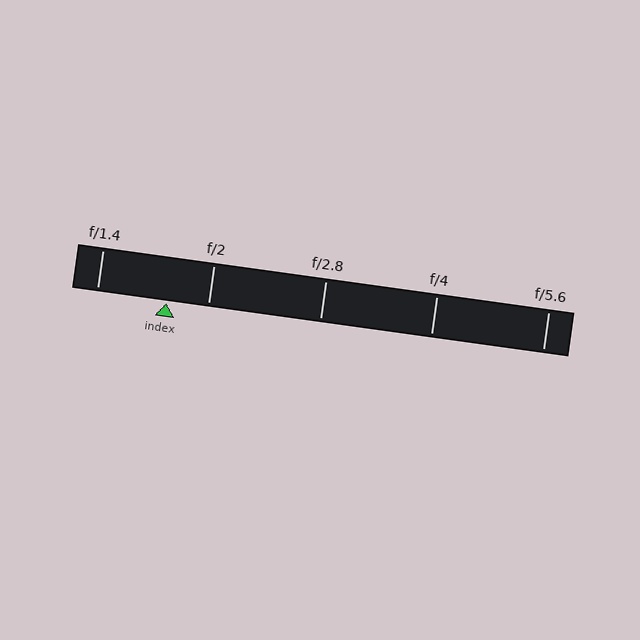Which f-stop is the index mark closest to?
The index mark is closest to f/2.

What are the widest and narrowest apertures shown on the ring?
The widest aperture shown is f/1.4 and the narrowest is f/5.6.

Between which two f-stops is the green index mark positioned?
The index mark is between f/1.4 and f/2.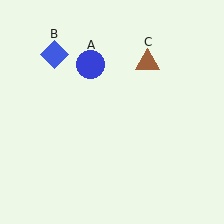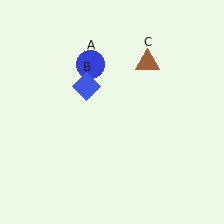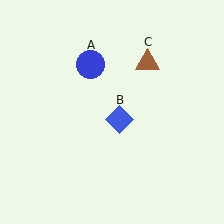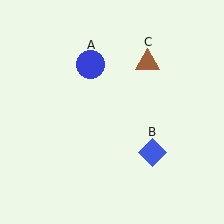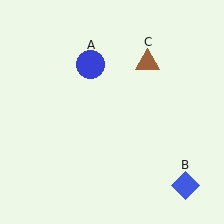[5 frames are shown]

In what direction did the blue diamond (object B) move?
The blue diamond (object B) moved down and to the right.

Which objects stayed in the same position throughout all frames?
Blue circle (object A) and brown triangle (object C) remained stationary.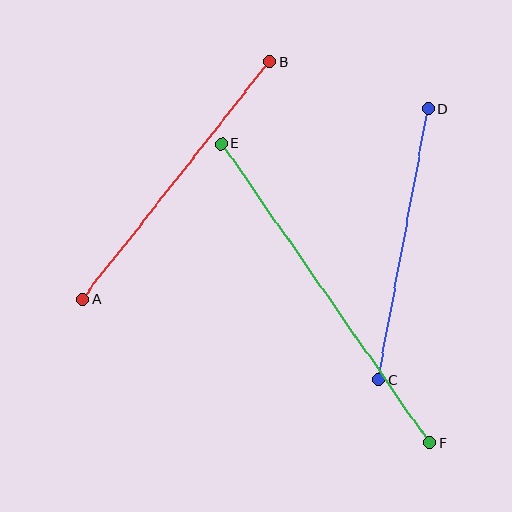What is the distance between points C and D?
The distance is approximately 275 pixels.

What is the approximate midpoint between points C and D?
The midpoint is at approximately (403, 244) pixels.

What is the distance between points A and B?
The distance is approximately 303 pixels.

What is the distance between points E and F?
The distance is approximately 365 pixels.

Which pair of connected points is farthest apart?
Points E and F are farthest apart.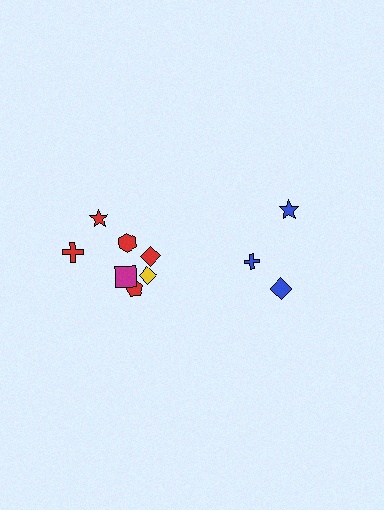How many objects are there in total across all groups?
There are 10 objects.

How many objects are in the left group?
There are 7 objects.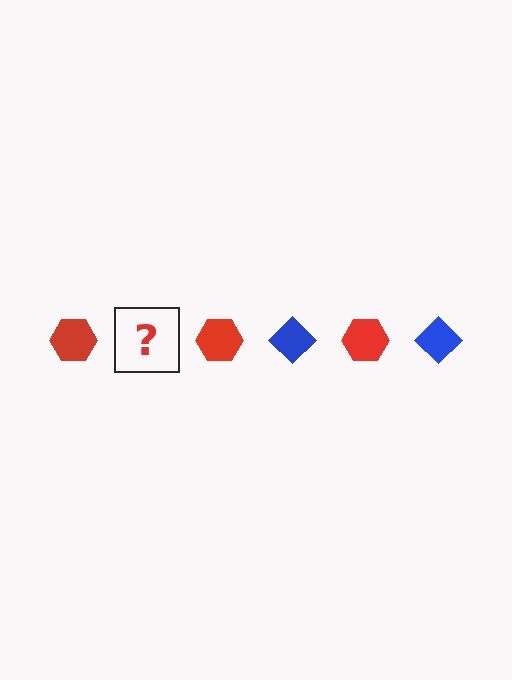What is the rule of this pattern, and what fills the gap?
The rule is that the pattern alternates between red hexagon and blue diamond. The gap should be filled with a blue diamond.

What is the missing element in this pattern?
The missing element is a blue diamond.